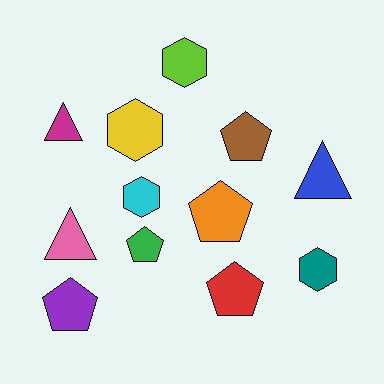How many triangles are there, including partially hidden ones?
There are 3 triangles.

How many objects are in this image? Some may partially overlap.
There are 12 objects.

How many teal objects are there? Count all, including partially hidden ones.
There is 1 teal object.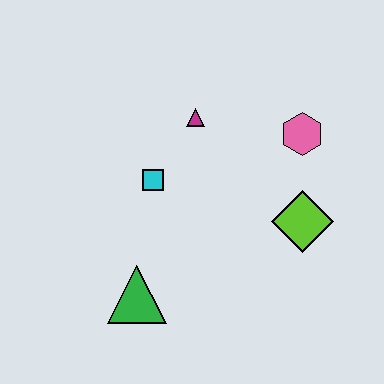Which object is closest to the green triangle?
The cyan square is closest to the green triangle.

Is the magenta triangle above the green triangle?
Yes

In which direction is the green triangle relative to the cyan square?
The green triangle is below the cyan square.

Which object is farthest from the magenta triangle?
The green triangle is farthest from the magenta triangle.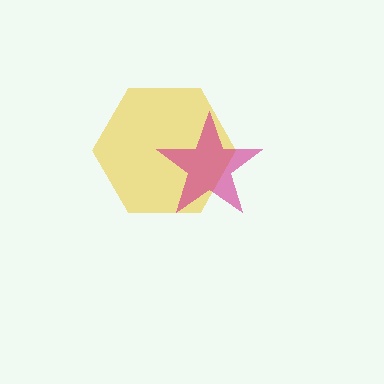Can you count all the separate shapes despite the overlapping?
Yes, there are 2 separate shapes.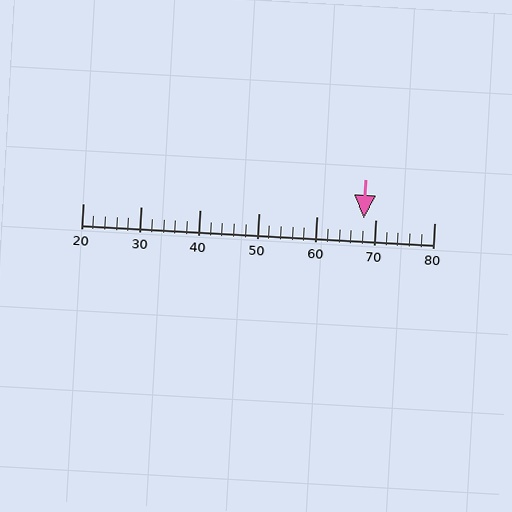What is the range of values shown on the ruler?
The ruler shows values from 20 to 80.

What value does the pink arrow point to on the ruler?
The pink arrow points to approximately 68.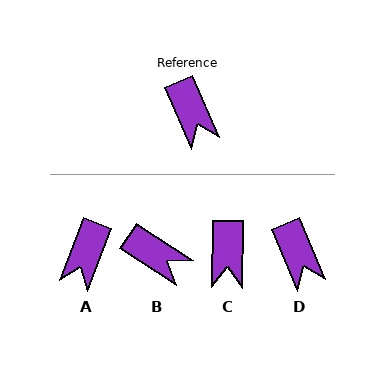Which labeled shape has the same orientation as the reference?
D.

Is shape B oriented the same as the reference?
No, it is off by about 34 degrees.